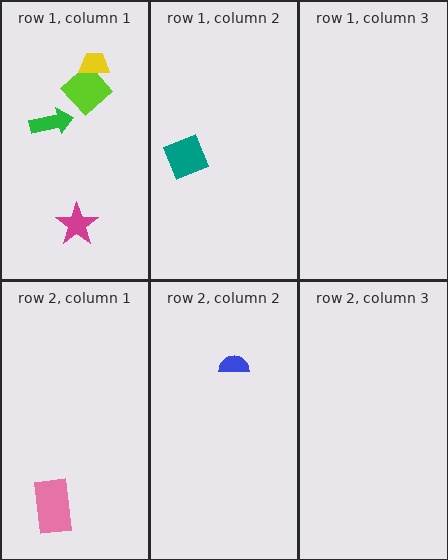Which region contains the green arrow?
The row 1, column 1 region.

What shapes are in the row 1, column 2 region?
The teal diamond.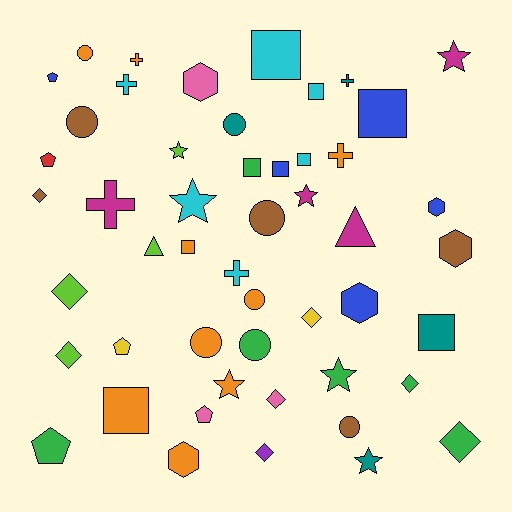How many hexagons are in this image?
There are 5 hexagons.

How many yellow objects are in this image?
There are 2 yellow objects.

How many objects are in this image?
There are 50 objects.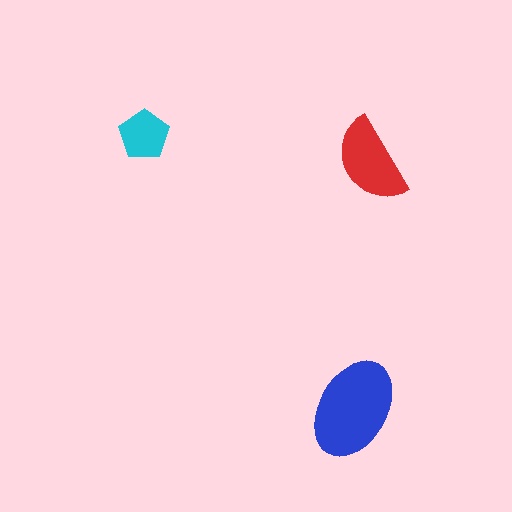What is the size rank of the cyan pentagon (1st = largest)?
3rd.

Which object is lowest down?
The blue ellipse is bottommost.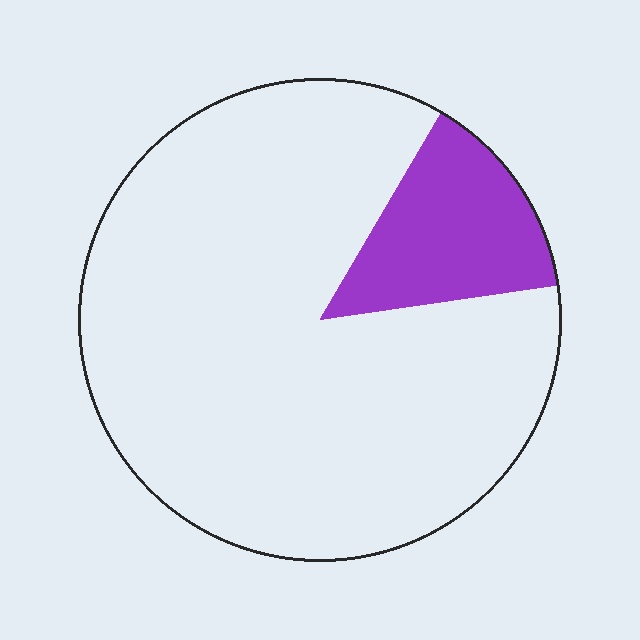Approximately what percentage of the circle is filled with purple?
Approximately 15%.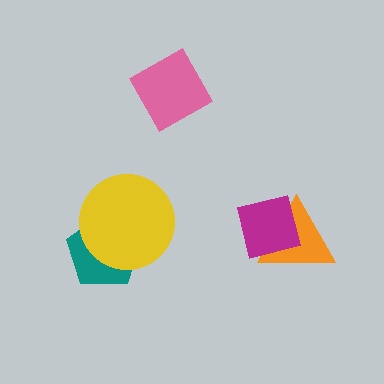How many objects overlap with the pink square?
0 objects overlap with the pink square.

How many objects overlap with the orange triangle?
1 object overlaps with the orange triangle.